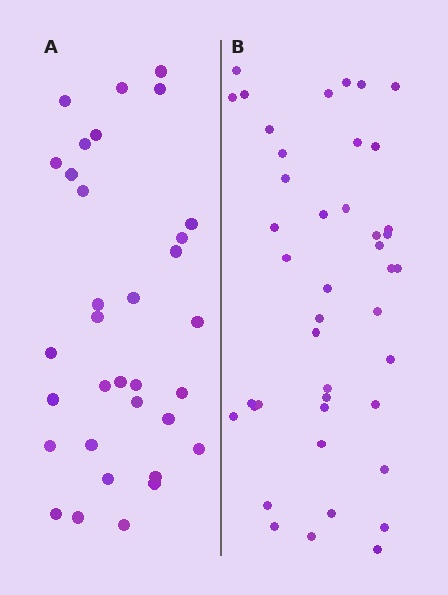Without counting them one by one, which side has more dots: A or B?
Region B (the right region) has more dots.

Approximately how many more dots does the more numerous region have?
Region B has roughly 10 or so more dots than region A.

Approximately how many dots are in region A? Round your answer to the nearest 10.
About 30 dots. (The exact count is 33, which rounds to 30.)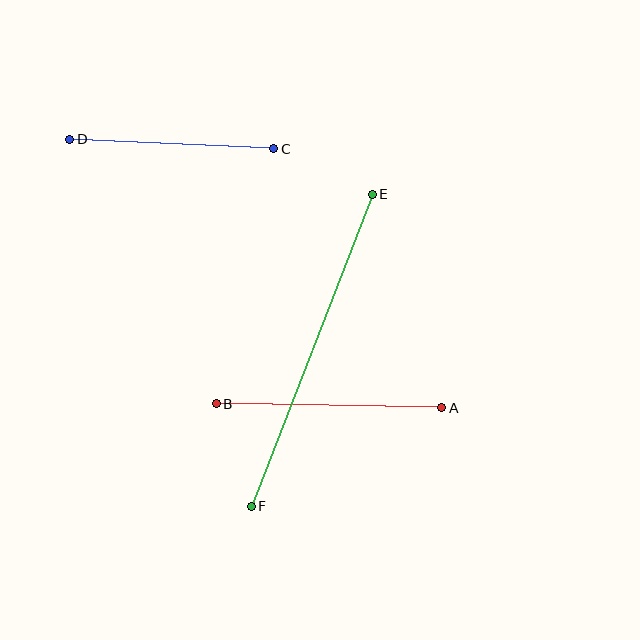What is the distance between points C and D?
The distance is approximately 204 pixels.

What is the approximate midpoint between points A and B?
The midpoint is at approximately (329, 406) pixels.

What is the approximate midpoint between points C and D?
The midpoint is at approximately (172, 144) pixels.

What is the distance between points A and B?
The distance is approximately 225 pixels.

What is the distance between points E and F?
The distance is approximately 334 pixels.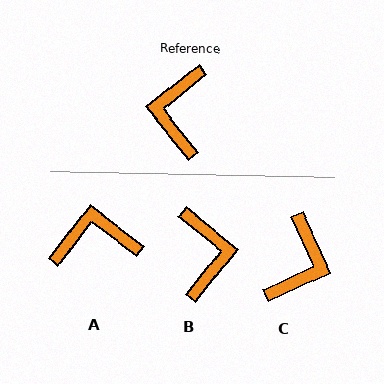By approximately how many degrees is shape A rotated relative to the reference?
Approximately 76 degrees clockwise.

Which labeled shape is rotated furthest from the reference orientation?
B, about 168 degrees away.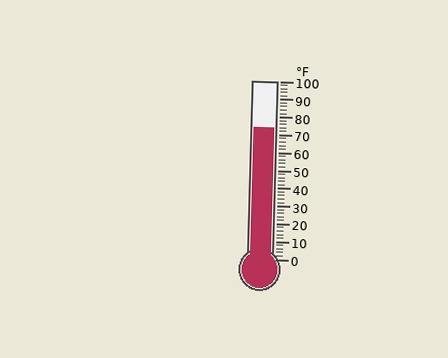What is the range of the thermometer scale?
The thermometer scale ranges from 0°F to 100°F.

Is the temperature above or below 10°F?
The temperature is above 10°F.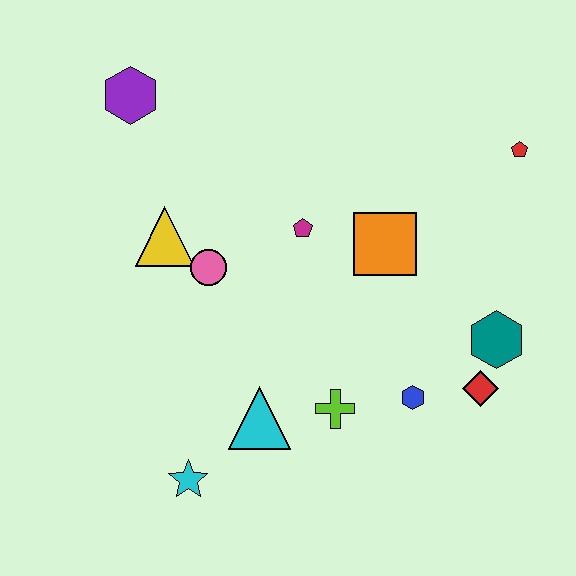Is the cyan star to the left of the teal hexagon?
Yes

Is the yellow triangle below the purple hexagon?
Yes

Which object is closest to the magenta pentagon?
The orange square is closest to the magenta pentagon.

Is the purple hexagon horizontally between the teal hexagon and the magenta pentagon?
No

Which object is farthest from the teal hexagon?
The purple hexagon is farthest from the teal hexagon.